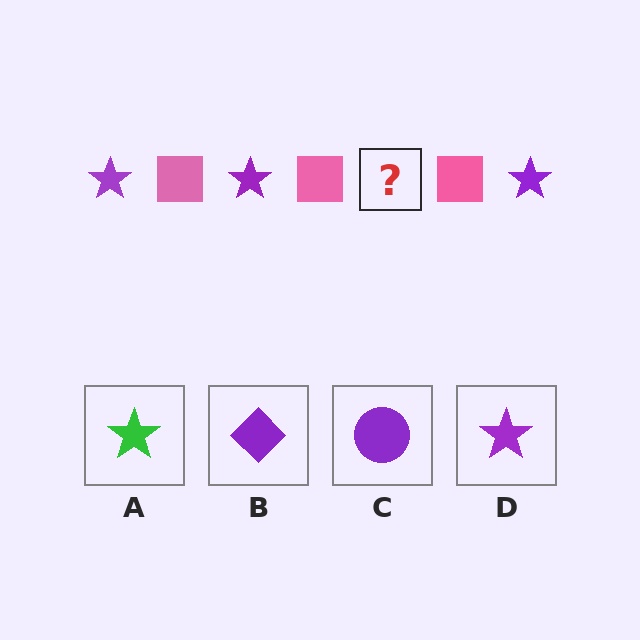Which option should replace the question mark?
Option D.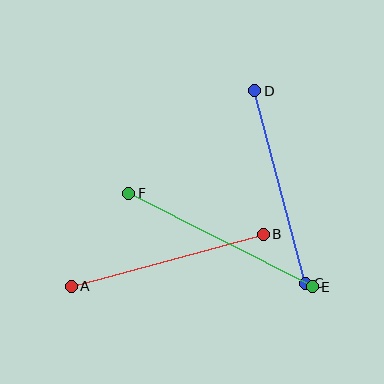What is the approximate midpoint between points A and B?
The midpoint is at approximately (167, 260) pixels.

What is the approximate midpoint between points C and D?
The midpoint is at approximately (280, 187) pixels.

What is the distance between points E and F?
The distance is approximately 206 pixels.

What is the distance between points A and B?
The distance is approximately 199 pixels.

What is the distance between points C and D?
The distance is approximately 199 pixels.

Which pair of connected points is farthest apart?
Points E and F are farthest apart.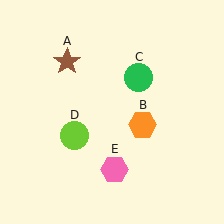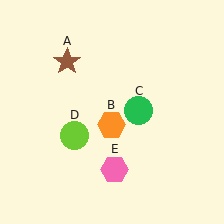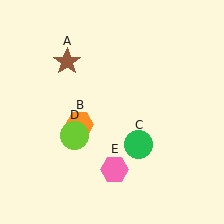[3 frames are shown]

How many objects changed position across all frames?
2 objects changed position: orange hexagon (object B), green circle (object C).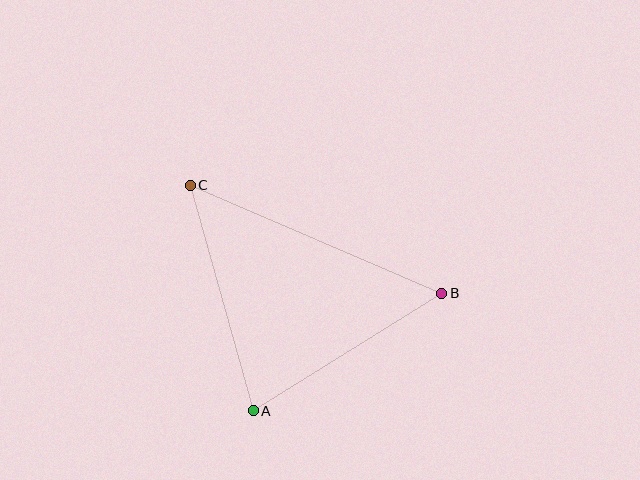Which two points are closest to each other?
Points A and B are closest to each other.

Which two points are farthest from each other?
Points B and C are farthest from each other.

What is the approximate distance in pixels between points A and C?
The distance between A and C is approximately 235 pixels.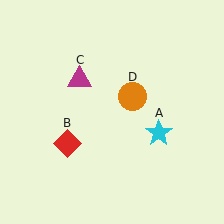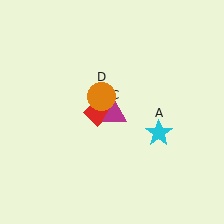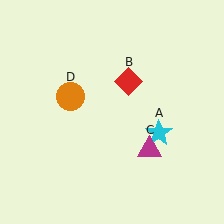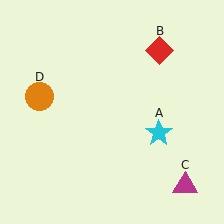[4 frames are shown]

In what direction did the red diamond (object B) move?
The red diamond (object B) moved up and to the right.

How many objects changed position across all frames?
3 objects changed position: red diamond (object B), magenta triangle (object C), orange circle (object D).